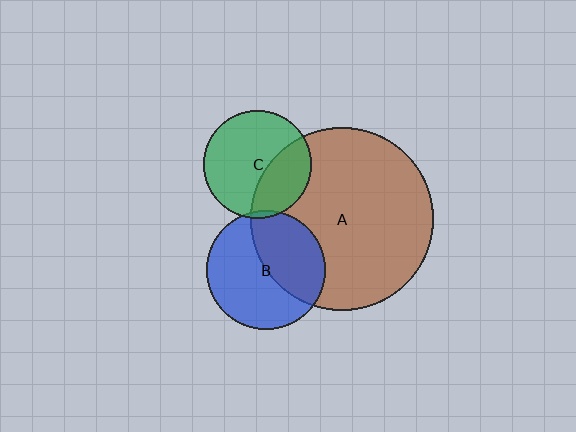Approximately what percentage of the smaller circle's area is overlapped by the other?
Approximately 5%.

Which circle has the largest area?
Circle A (brown).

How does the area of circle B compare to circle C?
Approximately 1.2 times.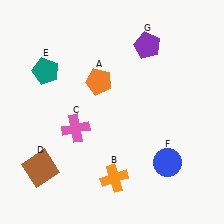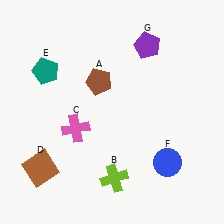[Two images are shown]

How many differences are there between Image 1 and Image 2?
There are 2 differences between the two images.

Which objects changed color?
A changed from orange to brown. B changed from orange to lime.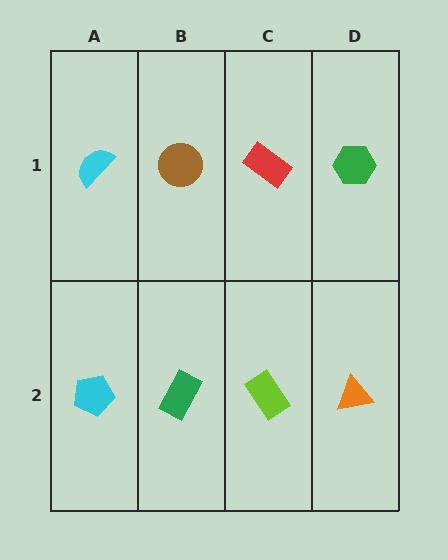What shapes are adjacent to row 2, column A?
A cyan semicircle (row 1, column A), a green rectangle (row 2, column B).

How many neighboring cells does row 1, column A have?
2.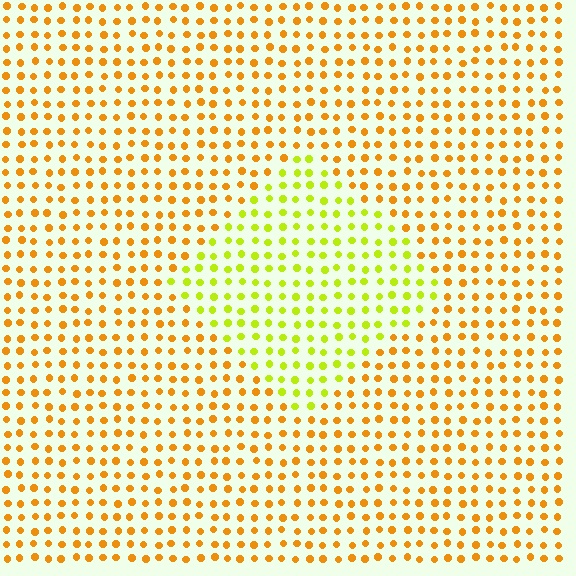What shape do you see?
I see a diamond.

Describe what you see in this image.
The image is filled with small orange elements in a uniform arrangement. A diamond-shaped region is visible where the elements are tinted to a slightly different hue, forming a subtle color boundary.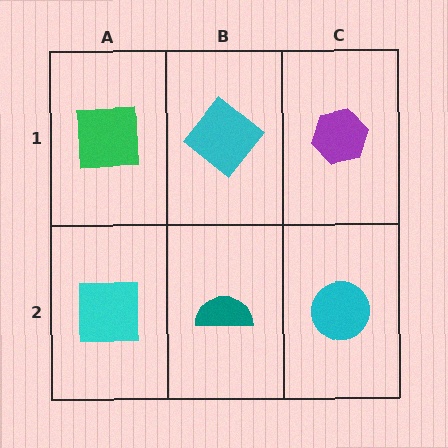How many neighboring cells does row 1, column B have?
3.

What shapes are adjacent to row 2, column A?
A green square (row 1, column A), a teal semicircle (row 2, column B).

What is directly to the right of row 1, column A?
A cyan diamond.